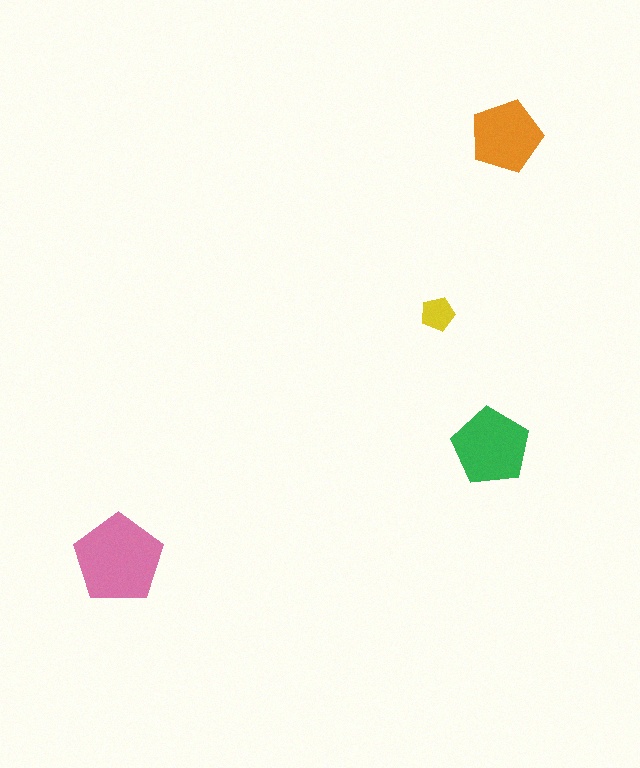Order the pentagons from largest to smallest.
the pink one, the green one, the orange one, the yellow one.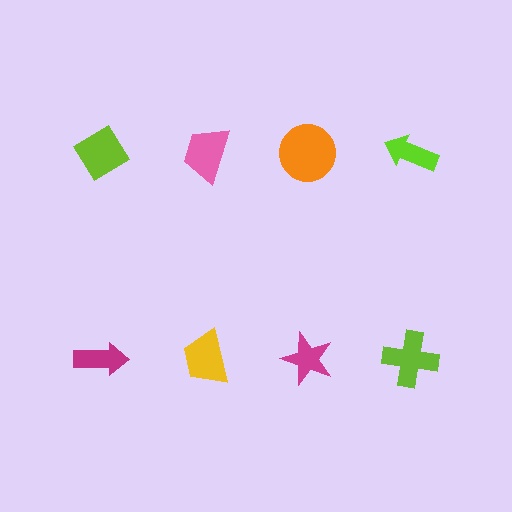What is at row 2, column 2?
A yellow trapezoid.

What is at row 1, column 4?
A lime arrow.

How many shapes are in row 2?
4 shapes.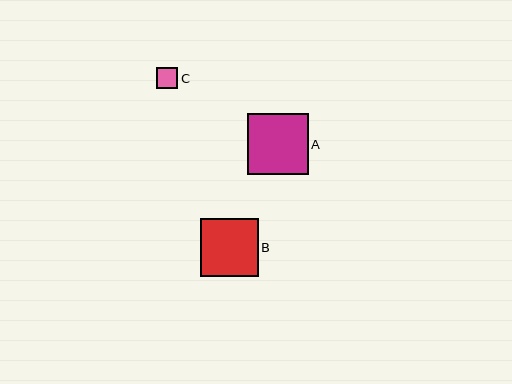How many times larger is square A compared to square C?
Square A is approximately 2.9 times the size of square C.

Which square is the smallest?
Square C is the smallest with a size of approximately 21 pixels.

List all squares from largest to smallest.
From largest to smallest: A, B, C.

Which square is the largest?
Square A is the largest with a size of approximately 61 pixels.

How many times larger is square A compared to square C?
Square A is approximately 2.9 times the size of square C.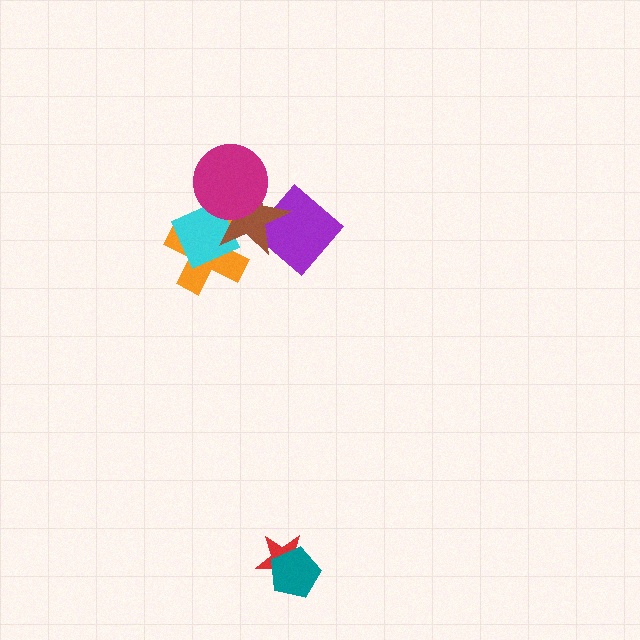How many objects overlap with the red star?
1 object overlaps with the red star.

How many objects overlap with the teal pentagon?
1 object overlaps with the teal pentagon.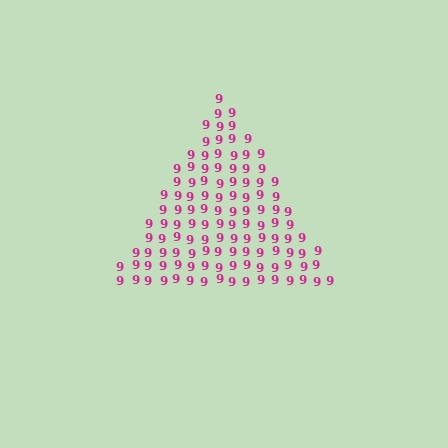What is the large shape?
The large shape is a triangle.